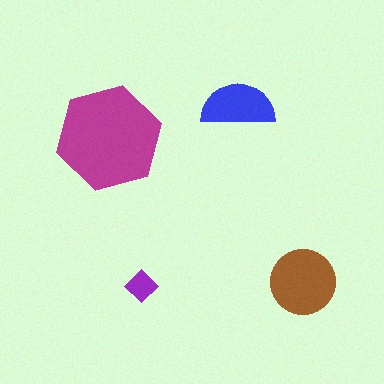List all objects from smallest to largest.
The purple diamond, the blue semicircle, the brown circle, the magenta hexagon.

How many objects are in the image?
There are 4 objects in the image.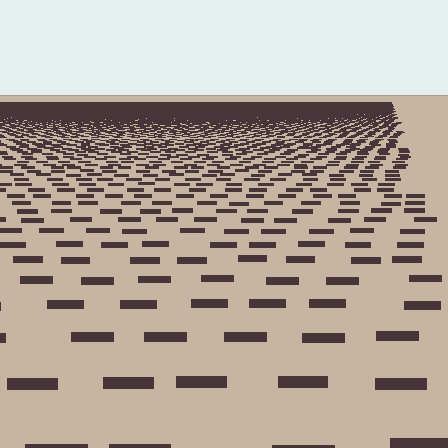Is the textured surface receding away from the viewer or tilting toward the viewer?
The surface is receding away from the viewer. Texture elements get smaller and denser toward the top.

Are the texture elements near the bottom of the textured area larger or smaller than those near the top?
Larger. Near the bottom, elements are closer to the viewer and appear at a bigger on-screen size.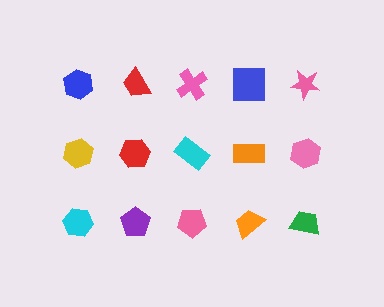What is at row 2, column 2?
A red hexagon.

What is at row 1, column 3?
A pink cross.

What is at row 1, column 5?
A pink star.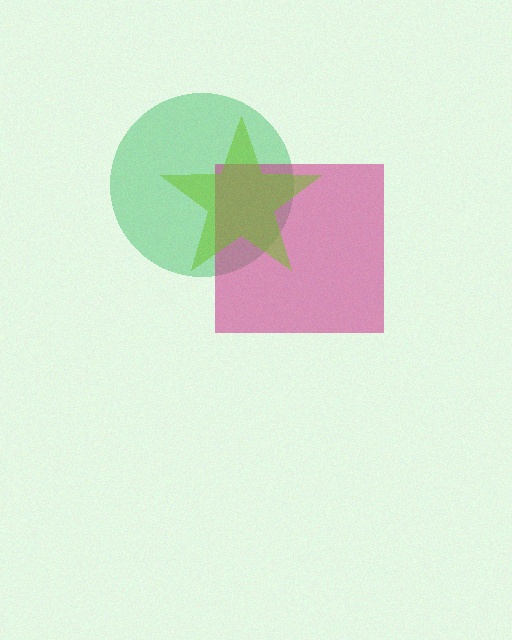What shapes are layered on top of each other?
The layered shapes are: a green circle, a magenta square, a lime star.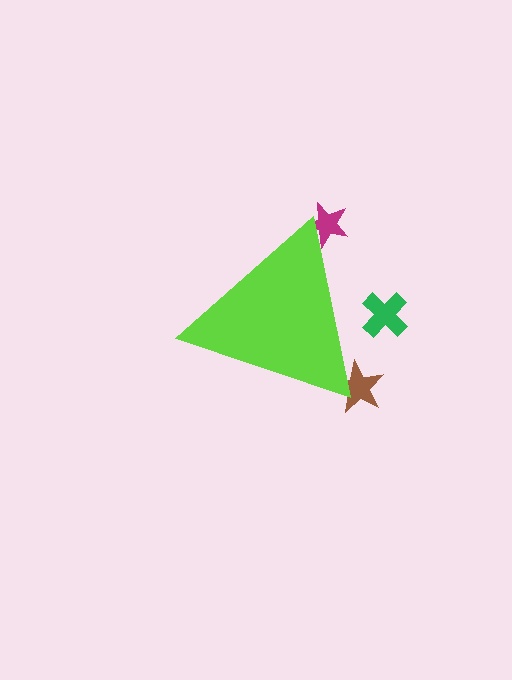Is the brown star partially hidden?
Yes, the brown star is partially hidden behind the lime triangle.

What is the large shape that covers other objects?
A lime triangle.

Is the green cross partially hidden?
Yes, the green cross is partially hidden behind the lime triangle.